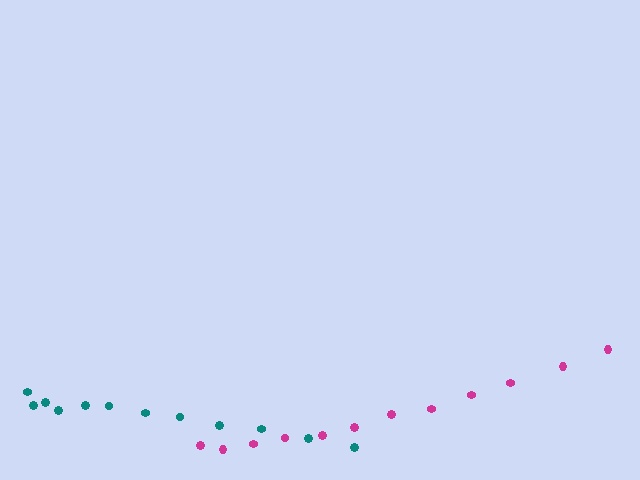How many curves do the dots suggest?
There are 2 distinct paths.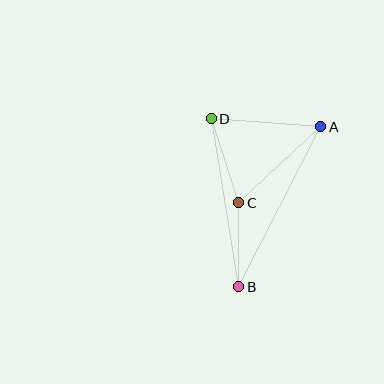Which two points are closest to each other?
Points B and C are closest to each other.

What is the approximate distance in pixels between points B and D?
The distance between B and D is approximately 170 pixels.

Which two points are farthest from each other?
Points A and B are farthest from each other.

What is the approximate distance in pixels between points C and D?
The distance between C and D is approximately 88 pixels.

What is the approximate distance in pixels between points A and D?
The distance between A and D is approximately 110 pixels.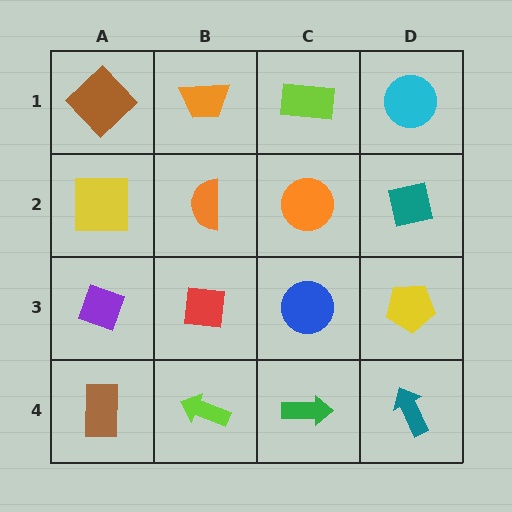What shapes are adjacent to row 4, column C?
A blue circle (row 3, column C), a lime arrow (row 4, column B), a teal arrow (row 4, column D).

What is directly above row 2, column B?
An orange trapezoid.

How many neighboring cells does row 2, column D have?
3.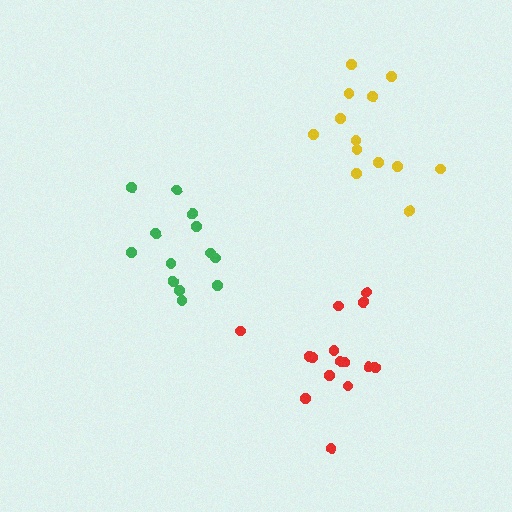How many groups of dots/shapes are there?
There are 3 groups.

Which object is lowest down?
The red cluster is bottommost.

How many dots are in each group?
Group 1: 15 dots, Group 2: 13 dots, Group 3: 13 dots (41 total).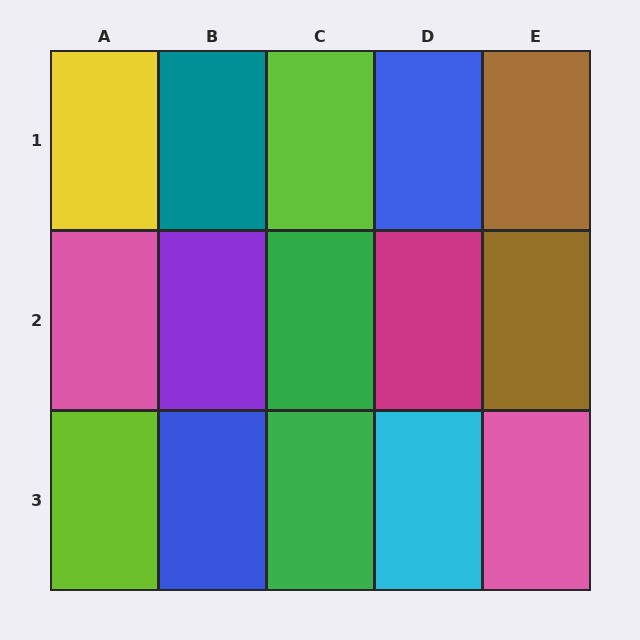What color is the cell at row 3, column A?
Lime.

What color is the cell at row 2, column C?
Green.